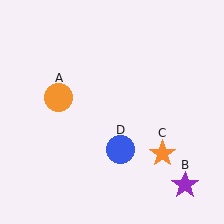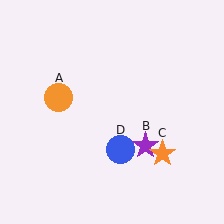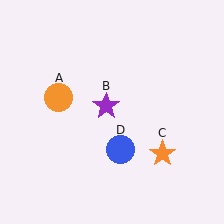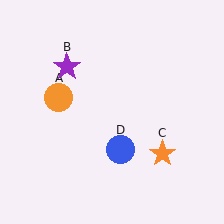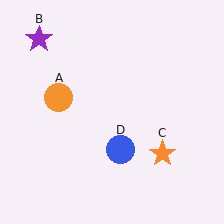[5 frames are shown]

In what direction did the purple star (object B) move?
The purple star (object B) moved up and to the left.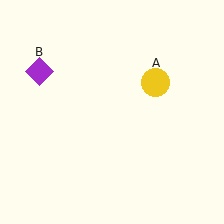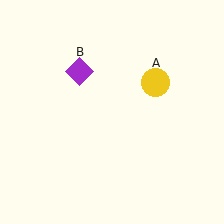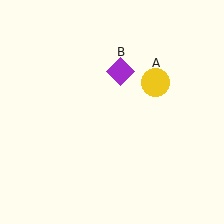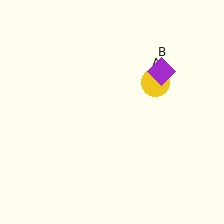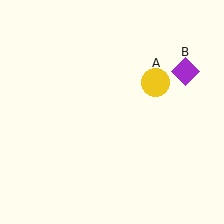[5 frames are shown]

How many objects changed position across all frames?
1 object changed position: purple diamond (object B).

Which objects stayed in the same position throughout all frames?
Yellow circle (object A) remained stationary.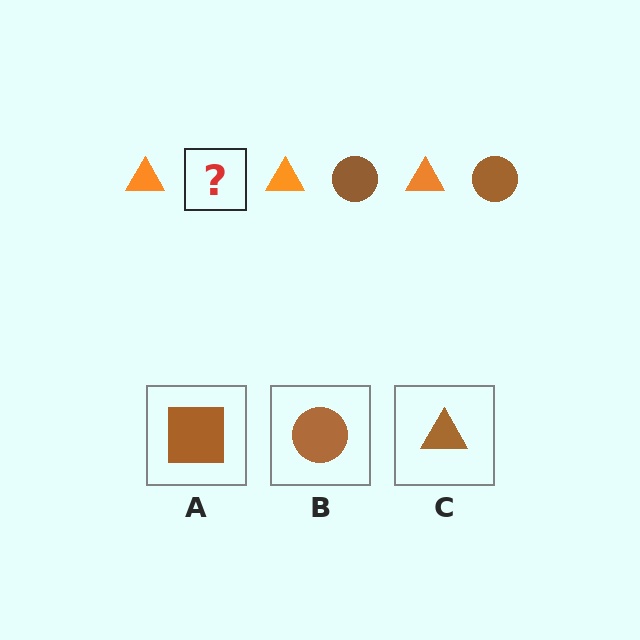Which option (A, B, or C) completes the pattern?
B.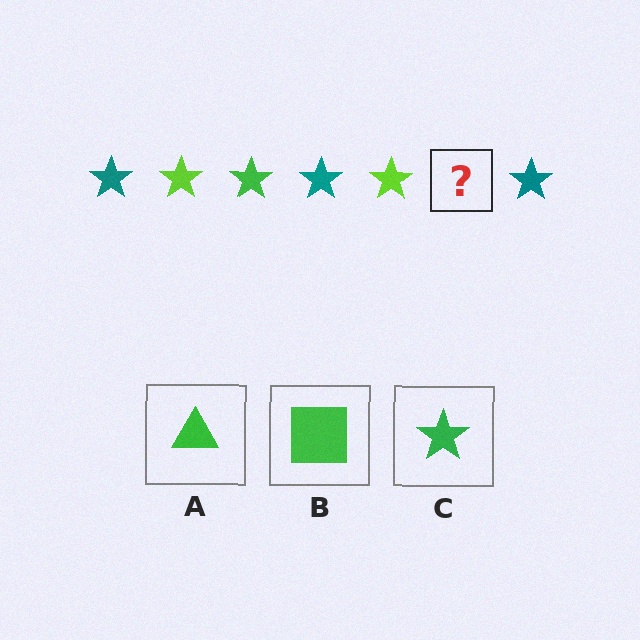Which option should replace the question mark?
Option C.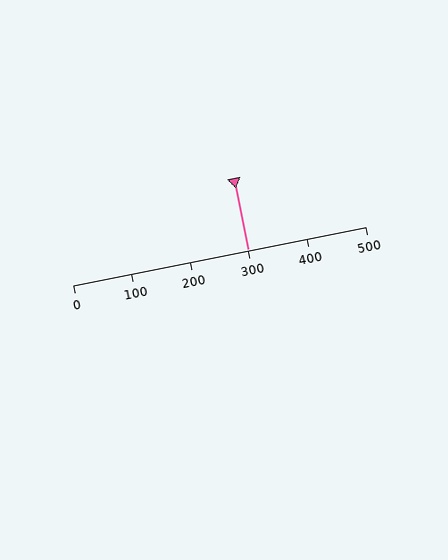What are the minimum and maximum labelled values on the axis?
The axis runs from 0 to 500.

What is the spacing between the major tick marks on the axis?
The major ticks are spaced 100 apart.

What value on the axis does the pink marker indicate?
The marker indicates approximately 300.